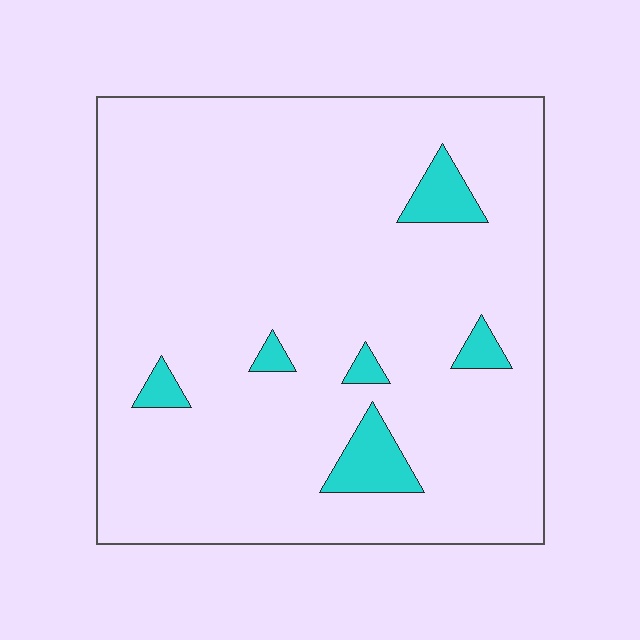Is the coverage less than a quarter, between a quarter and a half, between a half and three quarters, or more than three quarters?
Less than a quarter.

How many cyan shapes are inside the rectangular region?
6.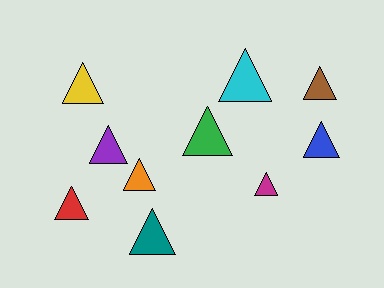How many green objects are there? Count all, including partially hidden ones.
There is 1 green object.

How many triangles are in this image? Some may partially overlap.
There are 10 triangles.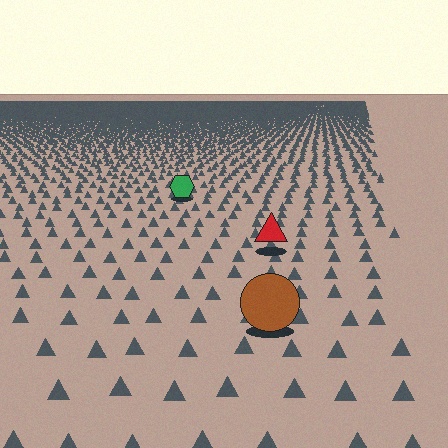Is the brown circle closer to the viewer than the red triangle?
Yes. The brown circle is closer — you can tell from the texture gradient: the ground texture is coarser near it.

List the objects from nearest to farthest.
From nearest to farthest: the brown circle, the red triangle, the green hexagon.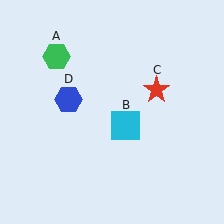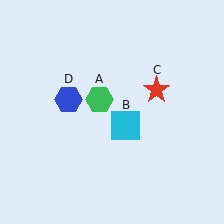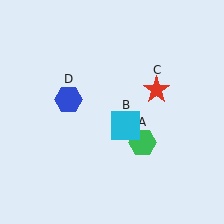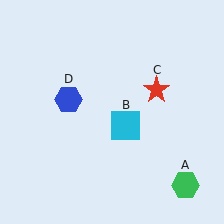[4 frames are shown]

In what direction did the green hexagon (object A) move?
The green hexagon (object A) moved down and to the right.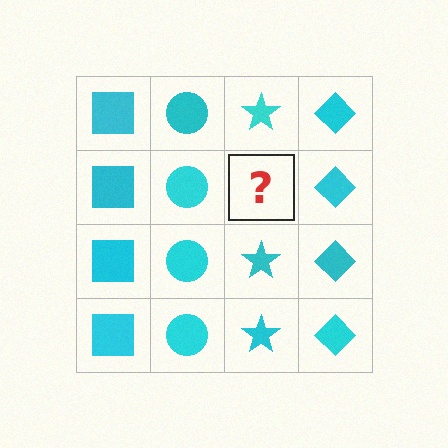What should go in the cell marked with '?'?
The missing cell should contain a cyan star.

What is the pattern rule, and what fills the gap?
The rule is that each column has a consistent shape. The gap should be filled with a cyan star.